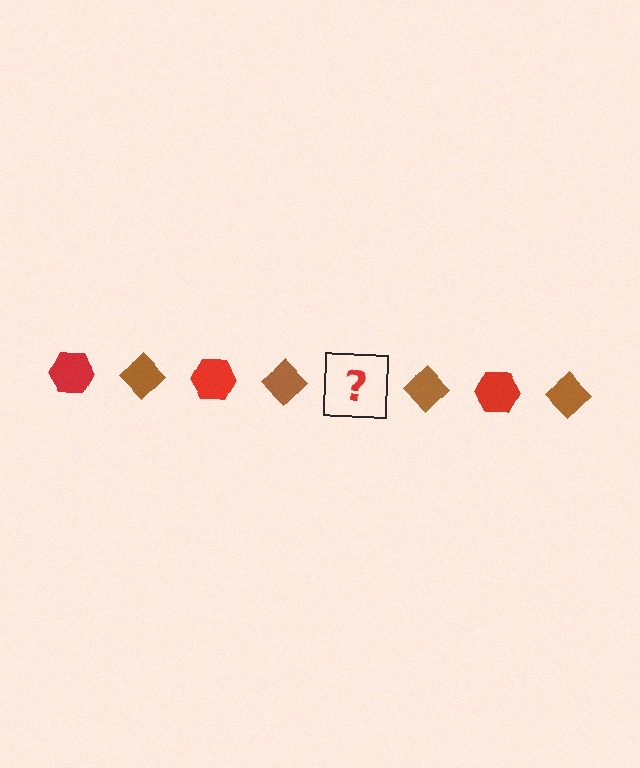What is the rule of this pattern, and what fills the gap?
The rule is that the pattern alternates between red hexagon and brown diamond. The gap should be filled with a red hexagon.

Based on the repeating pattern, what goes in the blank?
The blank should be a red hexagon.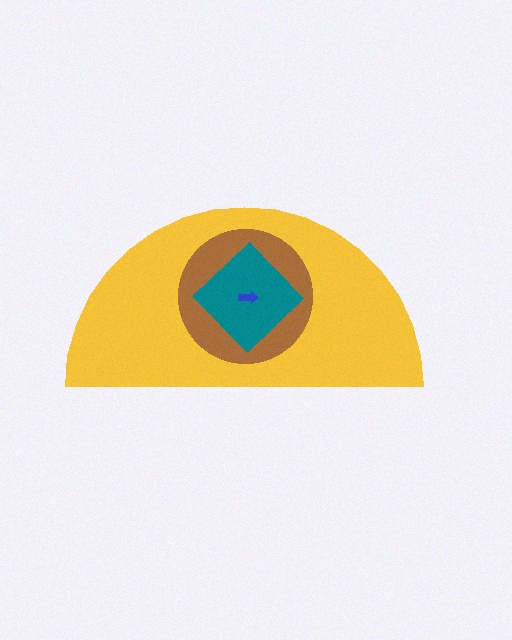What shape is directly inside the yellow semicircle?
The brown circle.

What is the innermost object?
The blue arrow.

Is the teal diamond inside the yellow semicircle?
Yes.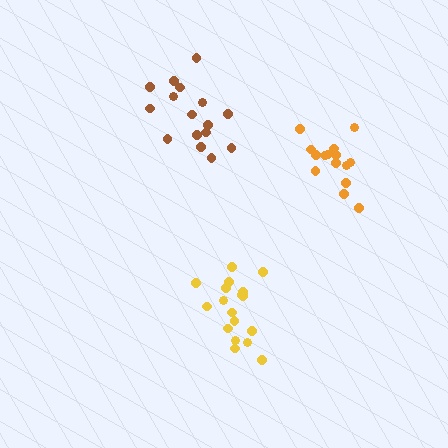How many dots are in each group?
Group 1: 16 dots, Group 2: 18 dots, Group 3: 15 dots (49 total).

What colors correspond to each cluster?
The clusters are colored: brown, yellow, orange.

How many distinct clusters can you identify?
There are 3 distinct clusters.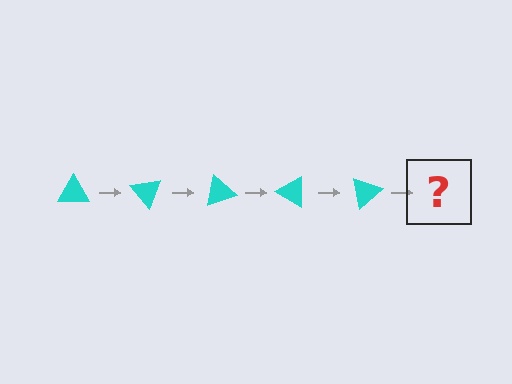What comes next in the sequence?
The next element should be a cyan triangle rotated 250 degrees.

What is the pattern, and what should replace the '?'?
The pattern is that the triangle rotates 50 degrees each step. The '?' should be a cyan triangle rotated 250 degrees.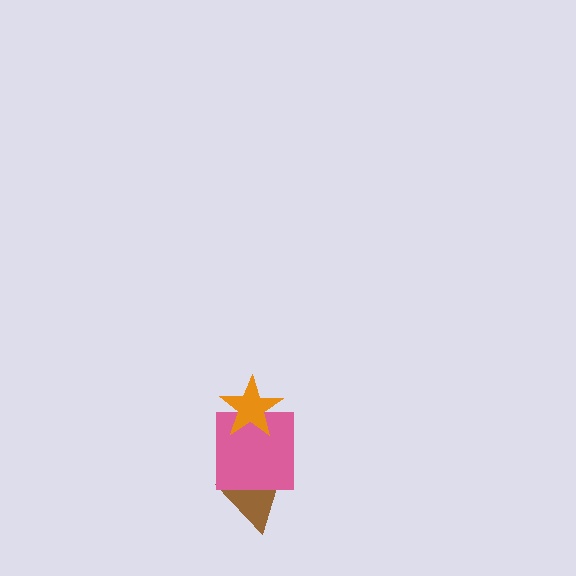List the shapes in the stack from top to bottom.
From top to bottom: the orange star, the pink square, the brown triangle.